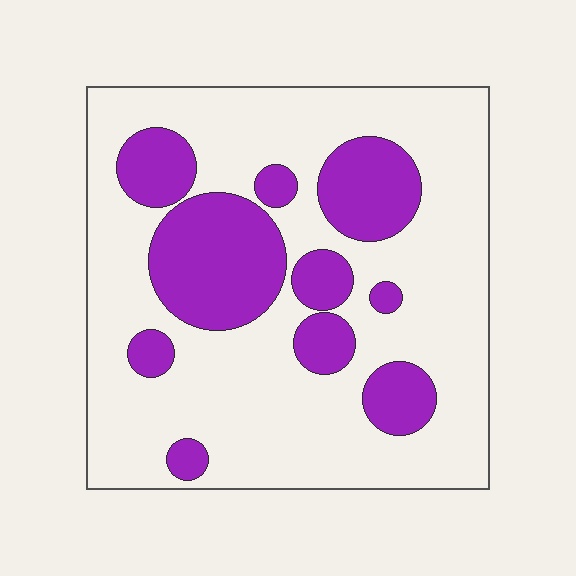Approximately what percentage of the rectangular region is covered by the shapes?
Approximately 30%.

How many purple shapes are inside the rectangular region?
10.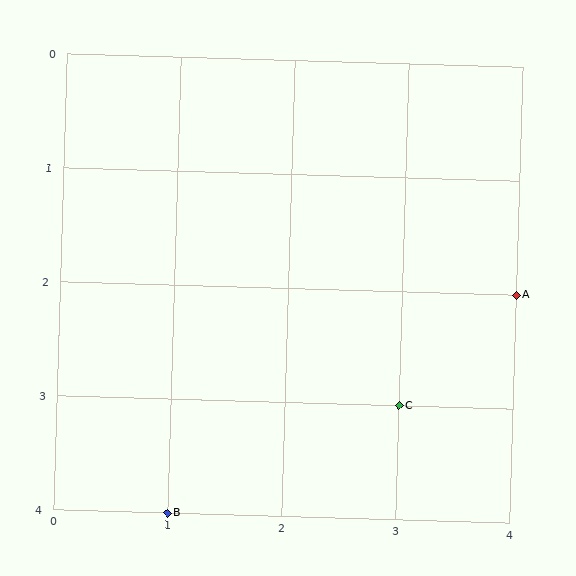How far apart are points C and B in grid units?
Points C and B are 2 columns and 1 row apart (about 2.2 grid units diagonally).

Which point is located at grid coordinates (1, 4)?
Point B is at (1, 4).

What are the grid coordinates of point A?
Point A is at grid coordinates (4, 2).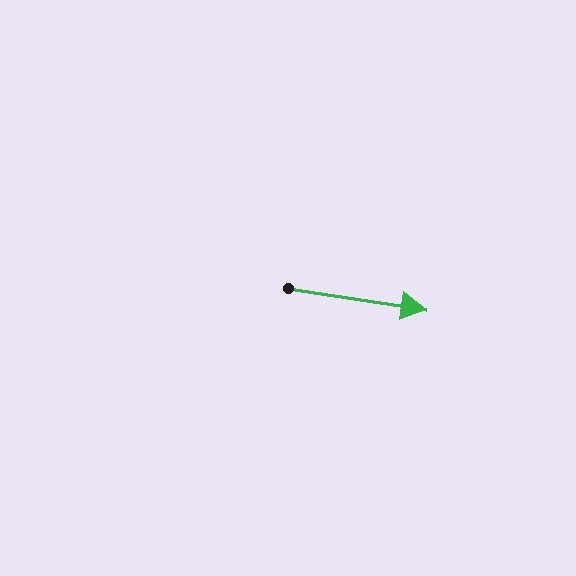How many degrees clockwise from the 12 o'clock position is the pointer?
Approximately 99 degrees.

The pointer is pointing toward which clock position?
Roughly 3 o'clock.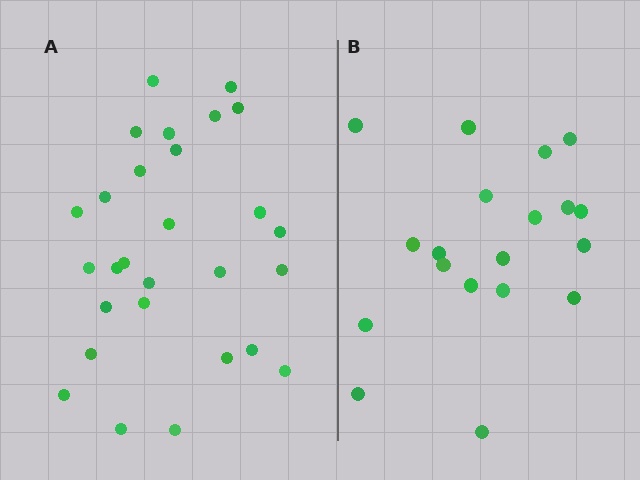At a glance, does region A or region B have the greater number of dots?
Region A (the left region) has more dots.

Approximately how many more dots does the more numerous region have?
Region A has roughly 8 or so more dots than region B.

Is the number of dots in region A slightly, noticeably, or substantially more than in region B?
Region A has substantially more. The ratio is roughly 1.5 to 1.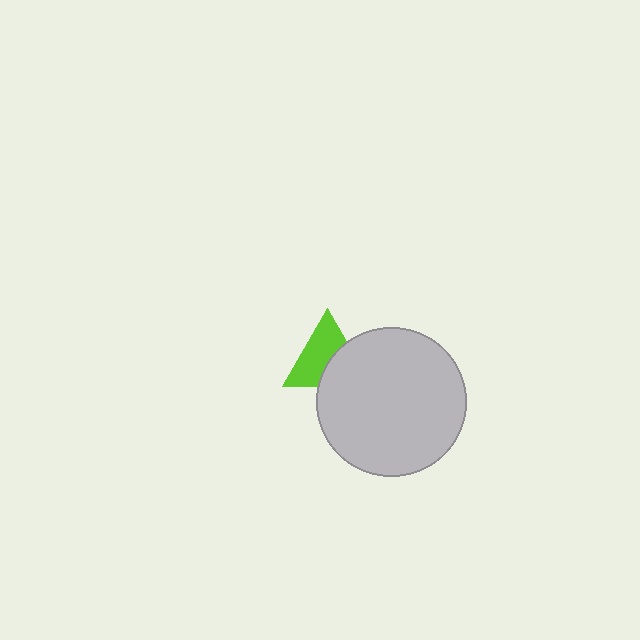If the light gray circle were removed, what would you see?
You would see the complete lime triangle.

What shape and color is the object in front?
The object in front is a light gray circle.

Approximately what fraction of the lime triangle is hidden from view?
Roughly 40% of the lime triangle is hidden behind the light gray circle.